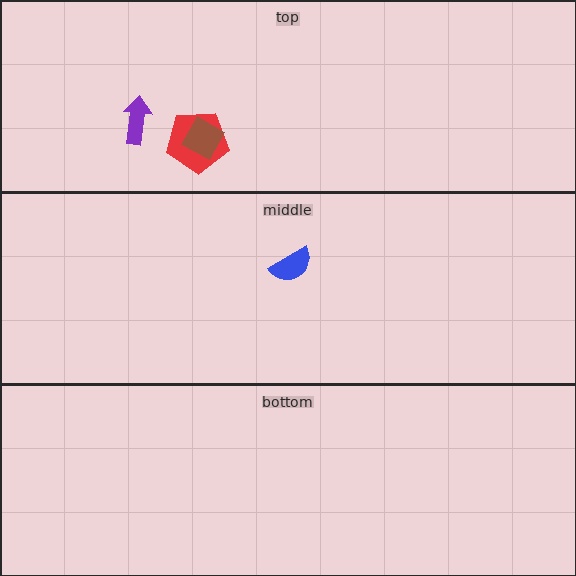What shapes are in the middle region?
The blue semicircle.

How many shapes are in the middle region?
1.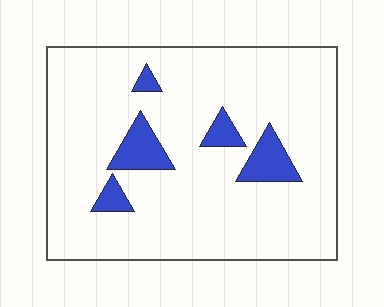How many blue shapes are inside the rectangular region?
5.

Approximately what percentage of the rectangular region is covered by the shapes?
Approximately 10%.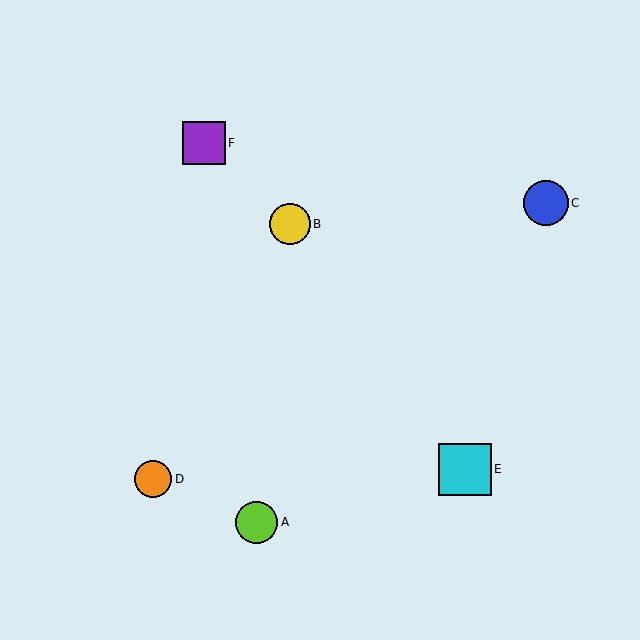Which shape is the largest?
The cyan square (labeled E) is the largest.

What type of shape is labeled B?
Shape B is a yellow circle.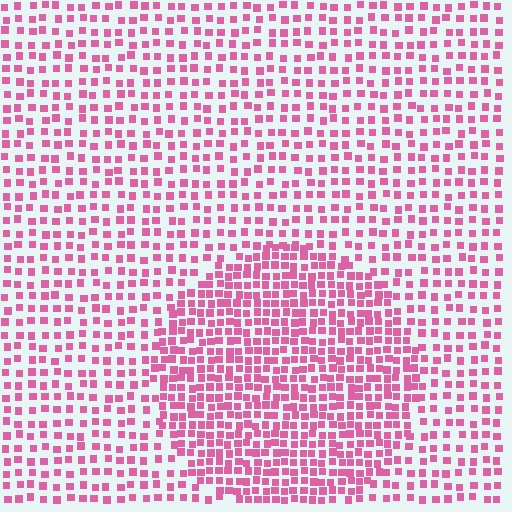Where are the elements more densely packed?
The elements are more densely packed inside the circle boundary.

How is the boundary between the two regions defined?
The boundary is defined by a change in element density (approximately 1.8x ratio). All elements are the same color, size, and shape.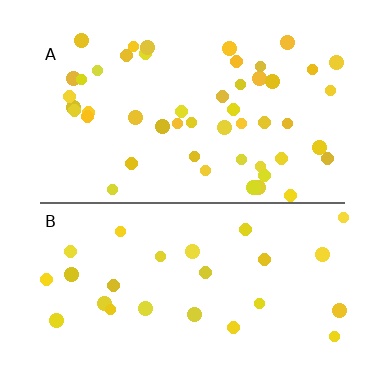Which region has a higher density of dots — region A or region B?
A (the top).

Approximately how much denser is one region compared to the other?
Approximately 1.9× — region A over region B.